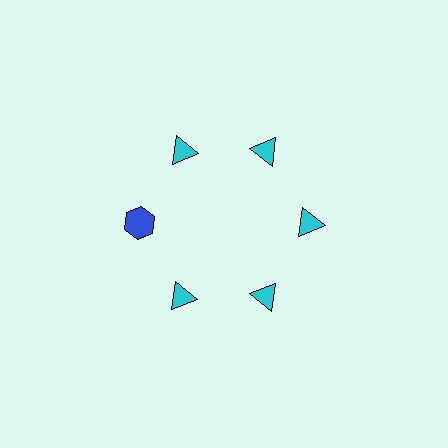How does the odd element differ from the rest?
It differs in both color (blue instead of cyan) and shape (hexagon instead of triangle).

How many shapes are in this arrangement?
There are 6 shapes arranged in a ring pattern.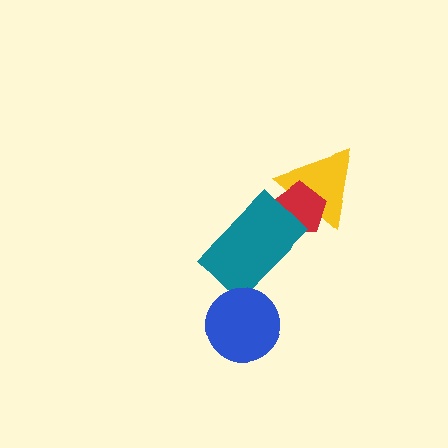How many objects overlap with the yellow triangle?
1 object overlaps with the yellow triangle.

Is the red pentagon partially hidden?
Yes, it is partially covered by another shape.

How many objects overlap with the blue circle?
0 objects overlap with the blue circle.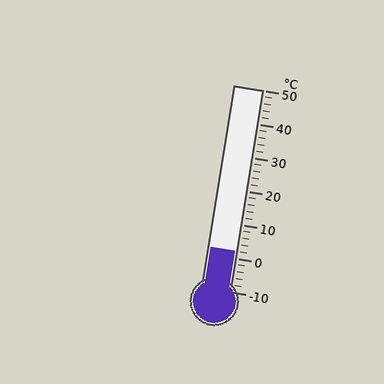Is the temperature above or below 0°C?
The temperature is above 0°C.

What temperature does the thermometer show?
The thermometer shows approximately 2°C.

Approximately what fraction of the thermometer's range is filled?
The thermometer is filled to approximately 20% of its range.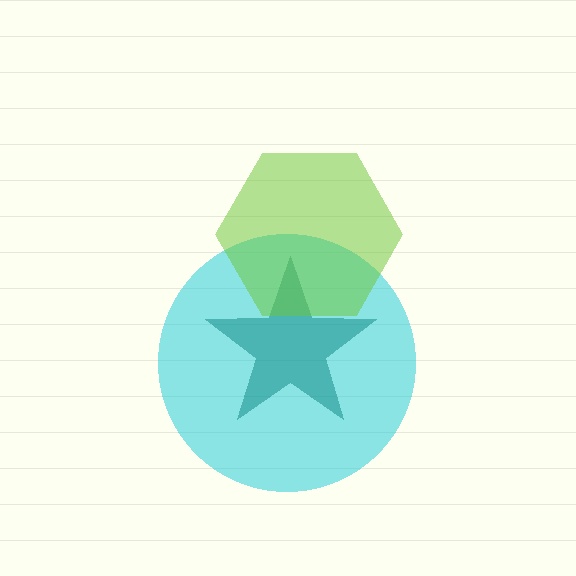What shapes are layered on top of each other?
The layered shapes are: a cyan circle, a teal star, a lime hexagon.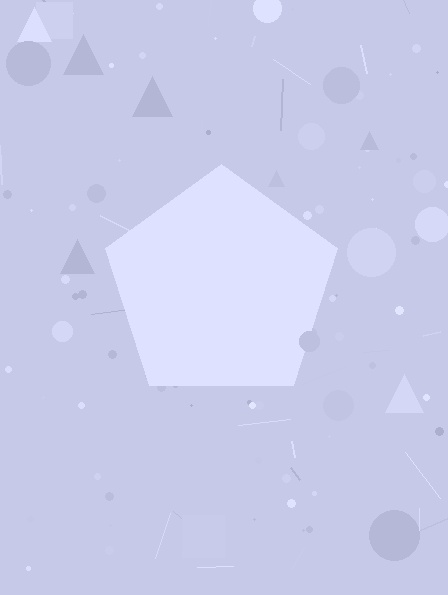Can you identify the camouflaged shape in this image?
The camouflaged shape is a pentagon.